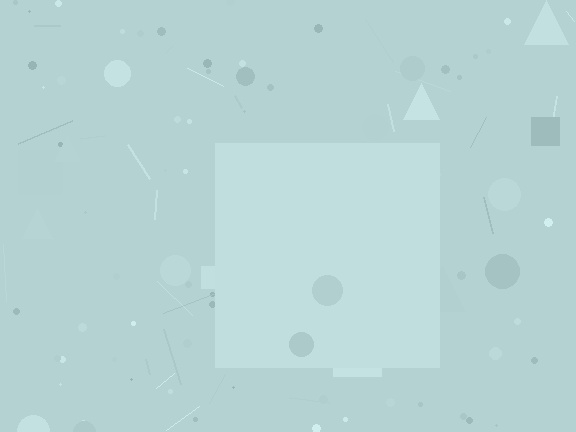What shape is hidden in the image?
A square is hidden in the image.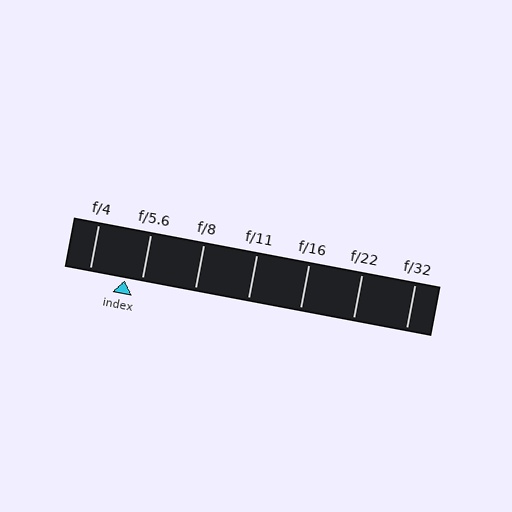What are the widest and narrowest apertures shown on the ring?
The widest aperture shown is f/4 and the narrowest is f/32.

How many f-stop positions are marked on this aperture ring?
There are 7 f-stop positions marked.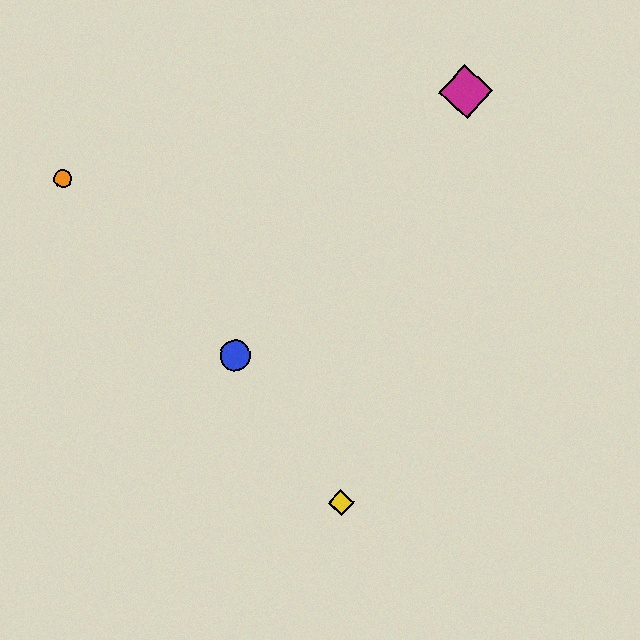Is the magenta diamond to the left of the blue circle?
No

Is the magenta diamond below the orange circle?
No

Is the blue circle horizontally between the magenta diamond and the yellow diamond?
No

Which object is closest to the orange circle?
The blue circle is closest to the orange circle.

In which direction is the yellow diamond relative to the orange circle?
The yellow diamond is below the orange circle.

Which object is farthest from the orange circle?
The yellow diamond is farthest from the orange circle.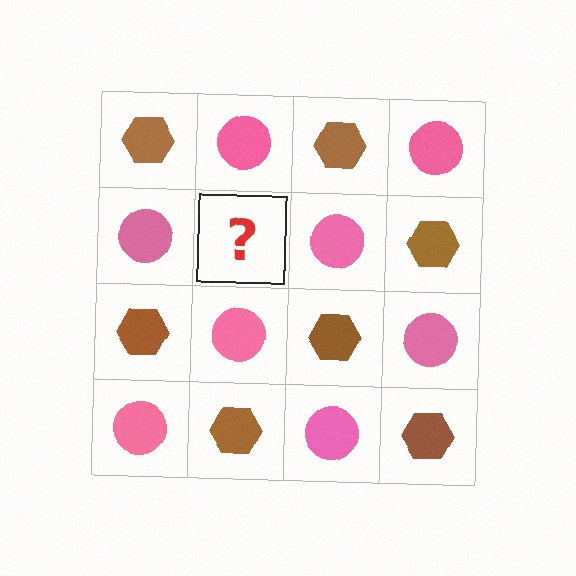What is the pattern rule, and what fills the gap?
The rule is that it alternates brown hexagon and pink circle in a checkerboard pattern. The gap should be filled with a brown hexagon.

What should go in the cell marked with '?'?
The missing cell should contain a brown hexagon.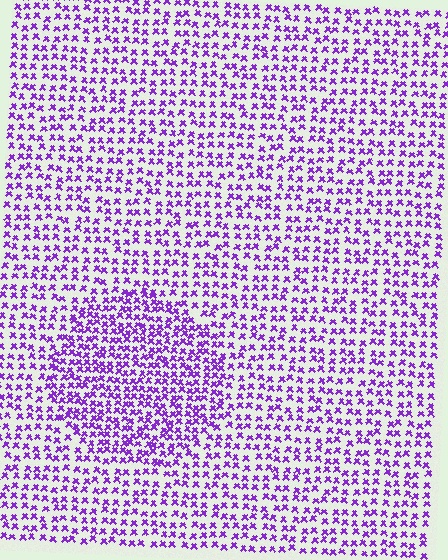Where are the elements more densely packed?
The elements are more densely packed inside the circle boundary.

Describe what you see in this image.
The image contains small purple elements arranged at two different densities. A circle-shaped region is visible where the elements are more densely packed than the surrounding area.